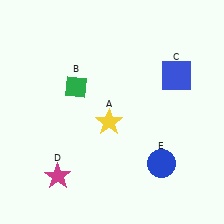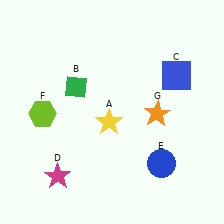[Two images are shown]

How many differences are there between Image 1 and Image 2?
There are 2 differences between the two images.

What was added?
A lime hexagon (F), an orange star (G) were added in Image 2.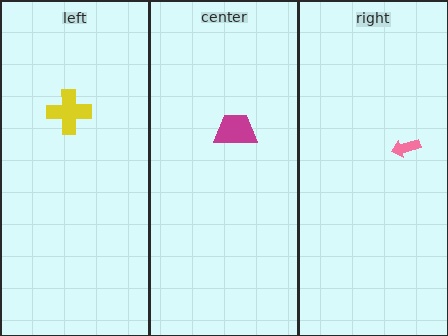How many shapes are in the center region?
1.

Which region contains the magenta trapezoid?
The center region.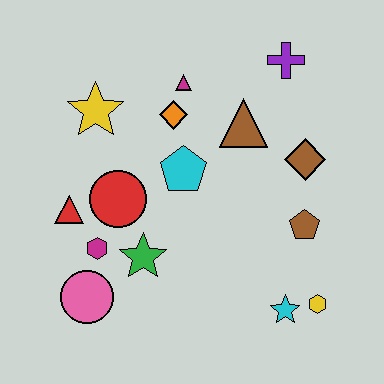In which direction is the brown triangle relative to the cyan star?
The brown triangle is above the cyan star.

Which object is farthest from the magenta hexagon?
The purple cross is farthest from the magenta hexagon.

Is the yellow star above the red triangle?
Yes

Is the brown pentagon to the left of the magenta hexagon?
No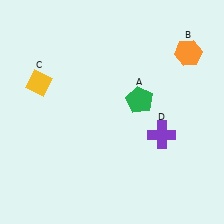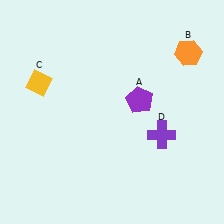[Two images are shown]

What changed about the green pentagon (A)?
In Image 1, A is green. In Image 2, it changed to purple.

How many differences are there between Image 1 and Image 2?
There is 1 difference between the two images.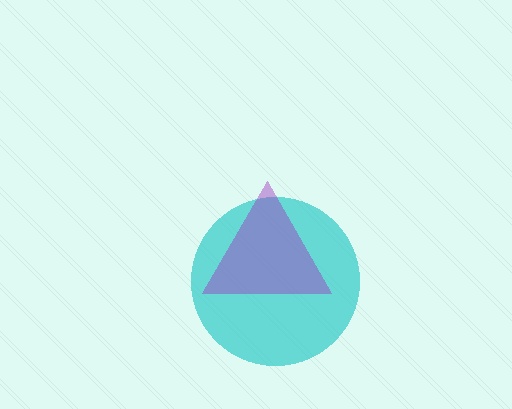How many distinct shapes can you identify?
There are 2 distinct shapes: a cyan circle, a purple triangle.